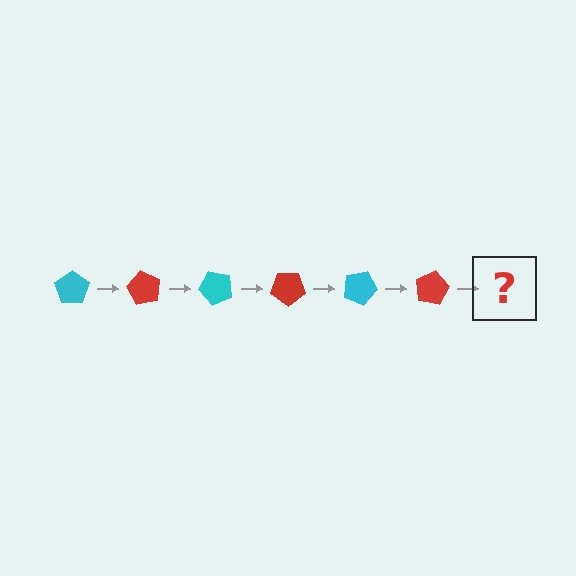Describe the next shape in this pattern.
It should be a cyan pentagon, rotated 360 degrees from the start.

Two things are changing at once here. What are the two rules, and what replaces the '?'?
The two rules are that it rotates 60 degrees each step and the color cycles through cyan and red. The '?' should be a cyan pentagon, rotated 360 degrees from the start.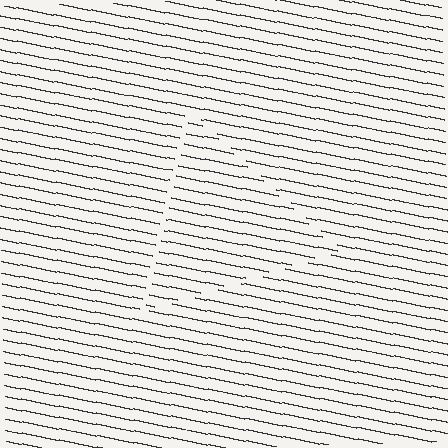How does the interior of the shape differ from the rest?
The interior of the shape contains the same grating, shifted by half a period — the contour is defined by the phase discontinuity where line-ends from the inner and outer gratings abut.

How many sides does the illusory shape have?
3 sides — the line-ends trace a triangle.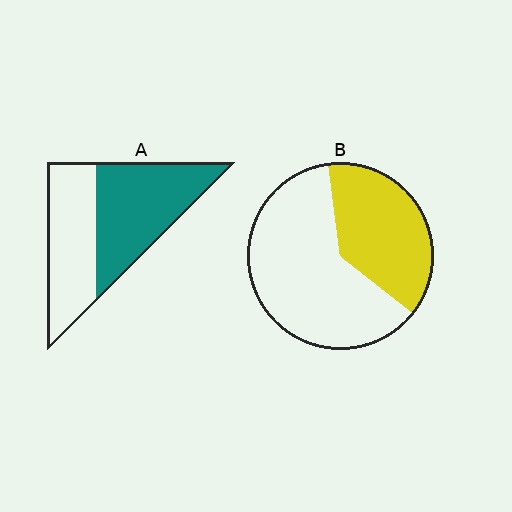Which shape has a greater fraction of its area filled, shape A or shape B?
Shape A.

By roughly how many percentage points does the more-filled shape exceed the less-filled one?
By roughly 15 percentage points (A over B).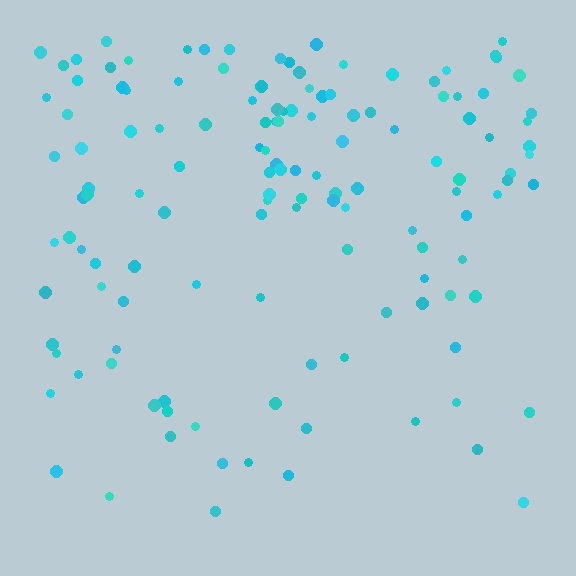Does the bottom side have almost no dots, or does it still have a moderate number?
Still a moderate number, just noticeably fewer than the top.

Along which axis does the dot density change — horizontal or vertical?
Vertical.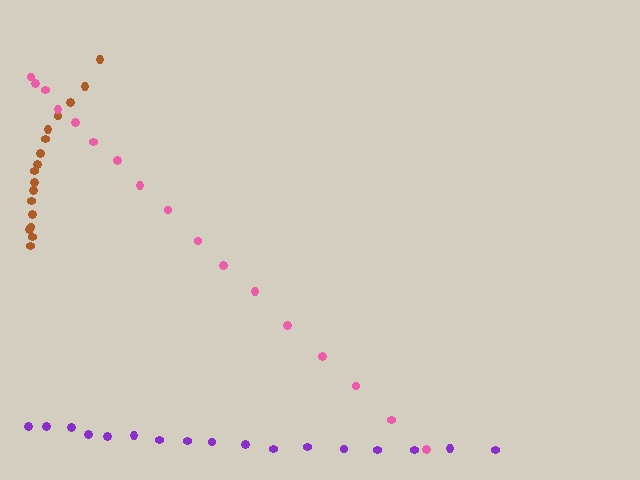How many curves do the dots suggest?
There are 3 distinct paths.